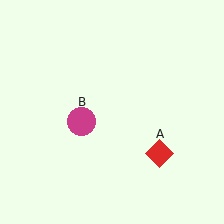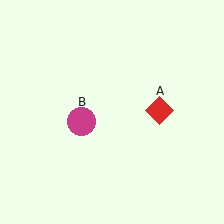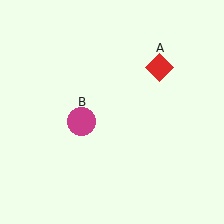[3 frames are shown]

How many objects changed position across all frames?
1 object changed position: red diamond (object A).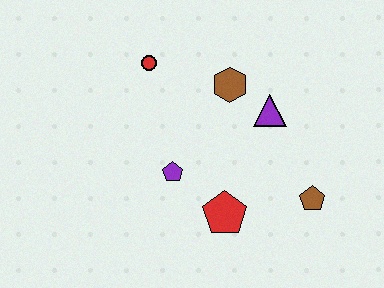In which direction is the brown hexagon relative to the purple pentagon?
The brown hexagon is above the purple pentagon.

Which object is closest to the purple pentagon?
The red pentagon is closest to the purple pentagon.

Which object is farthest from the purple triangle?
The red circle is farthest from the purple triangle.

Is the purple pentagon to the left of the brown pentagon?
Yes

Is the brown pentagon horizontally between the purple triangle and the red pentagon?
No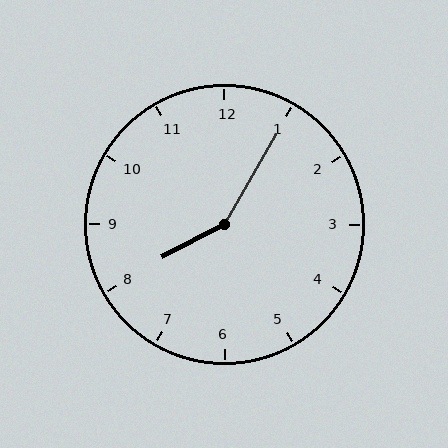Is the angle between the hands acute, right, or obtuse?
It is obtuse.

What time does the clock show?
8:05.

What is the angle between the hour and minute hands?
Approximately 148 degrees.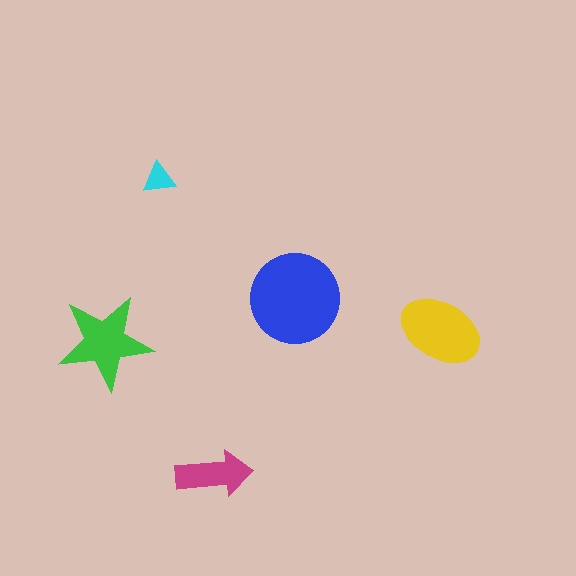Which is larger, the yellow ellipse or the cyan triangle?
The yellow ellipse.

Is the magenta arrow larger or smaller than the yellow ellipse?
Smaller.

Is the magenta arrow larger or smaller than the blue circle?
Smaller.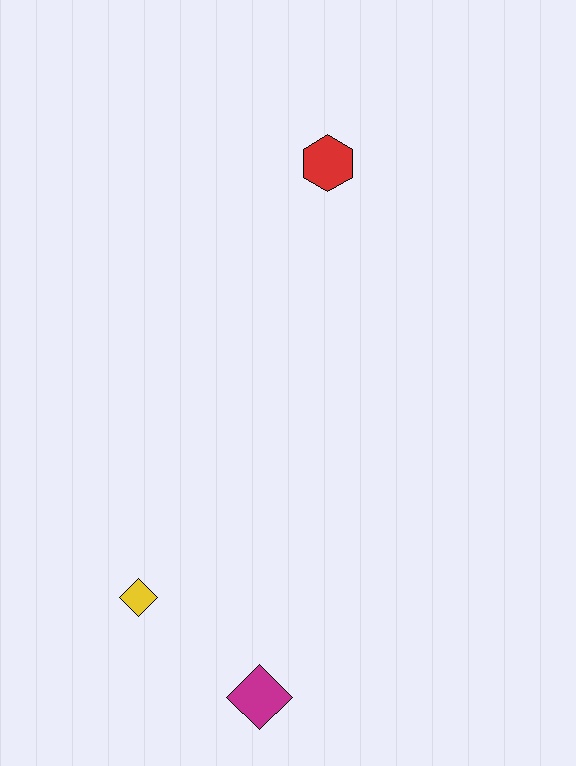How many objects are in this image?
There are 3 objects.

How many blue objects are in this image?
There are no blue objects.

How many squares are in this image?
There are no squares.